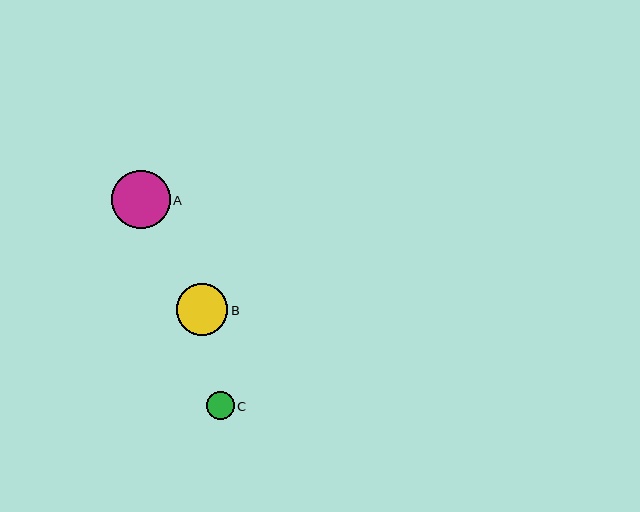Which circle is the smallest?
Circle C is the smallest with a size of approximately 28 pixels.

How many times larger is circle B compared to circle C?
Circle B is approximately 1.8 times the size of circle C.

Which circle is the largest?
Circle A is the largest with a size of approximately 58 pixels.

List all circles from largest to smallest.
From largest to smallest: A, B, C.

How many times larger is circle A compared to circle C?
Circle A is approximately 2.1 times the size of circle C.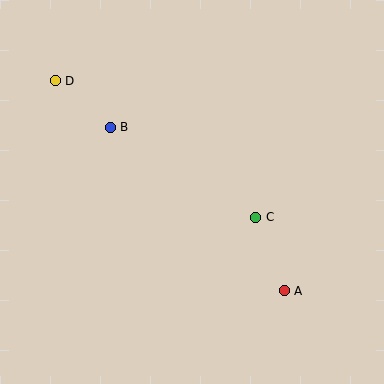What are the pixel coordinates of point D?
Point D is at (55, 81).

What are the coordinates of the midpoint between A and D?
The midpoint between A and D is at (170, 186).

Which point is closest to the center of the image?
Point C at (256, 217) is closest to the center.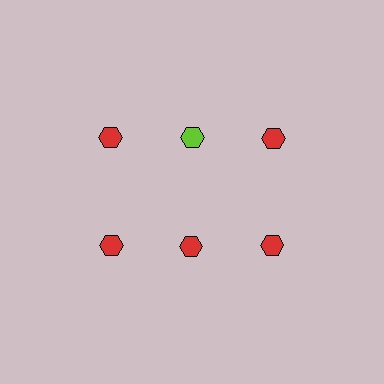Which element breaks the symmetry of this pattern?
The lime hexagon in the top row, second from left column breaks the symmetry. All other shapes are red hexagons.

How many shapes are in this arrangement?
There are 6 shapes arranged in a grid pattern.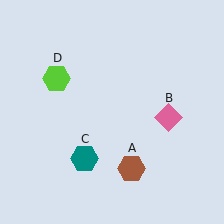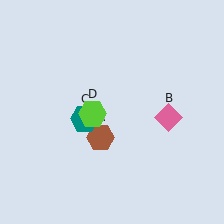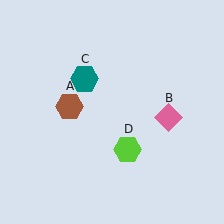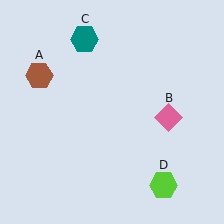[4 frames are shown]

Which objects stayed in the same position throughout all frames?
Pink diamond (object B) remained stationary.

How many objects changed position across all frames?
3 objects changed position: brown hexagon (object A), teal hexagon (object C), lime hexagon (object D).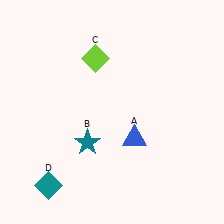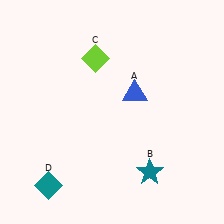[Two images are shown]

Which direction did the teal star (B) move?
The teal star (B) moved right.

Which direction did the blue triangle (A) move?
The blue triangle (A) moved up.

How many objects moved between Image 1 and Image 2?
2 objects moved between the two images.